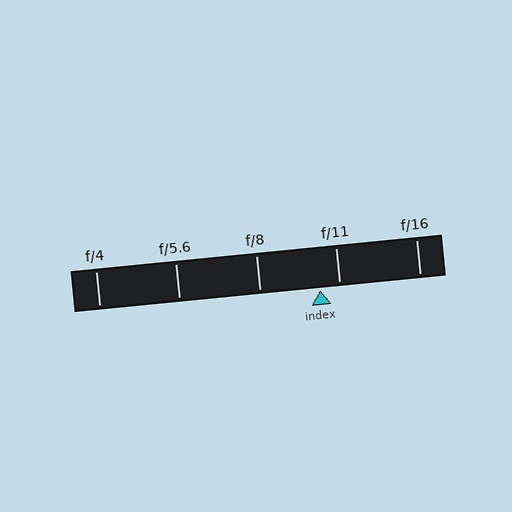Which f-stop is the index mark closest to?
The index mark is closest to f/11.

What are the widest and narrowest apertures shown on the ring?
The widest aperture shown is f/4 and the narrowest is f/16.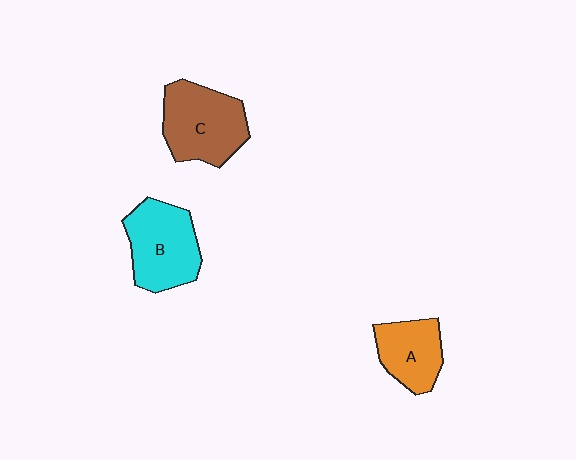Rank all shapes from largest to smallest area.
From largest to smallest: C (brown), B (cyan), A (orange).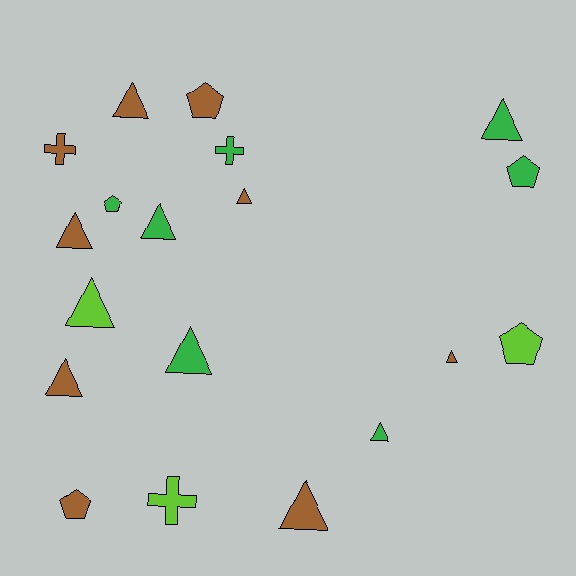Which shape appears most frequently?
Triangle, with 11 objects.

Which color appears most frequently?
Brown, with 9 objects.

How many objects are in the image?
There are 19 objects.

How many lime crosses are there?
There is 1 lime cross.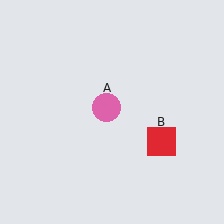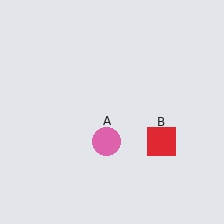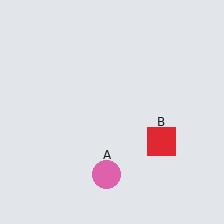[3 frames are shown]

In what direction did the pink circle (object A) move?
The pink circle (object A) moved down.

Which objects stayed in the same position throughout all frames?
Red square (object B) remained stationary.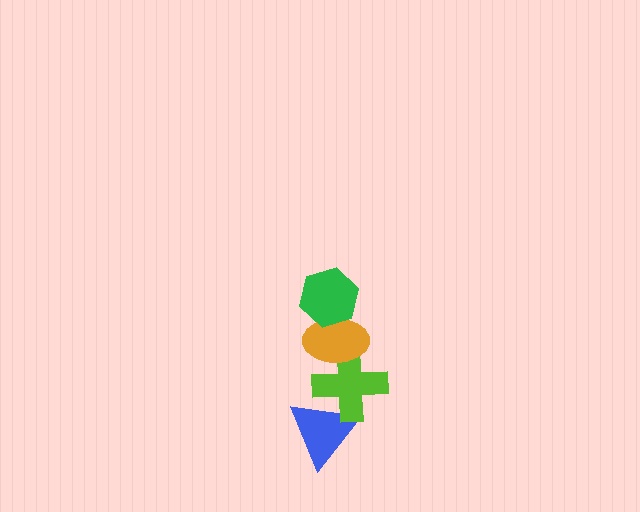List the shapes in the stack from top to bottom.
From top to bottom: the green hexagon, the orange ellipse, the lime cross, the blue triangle.